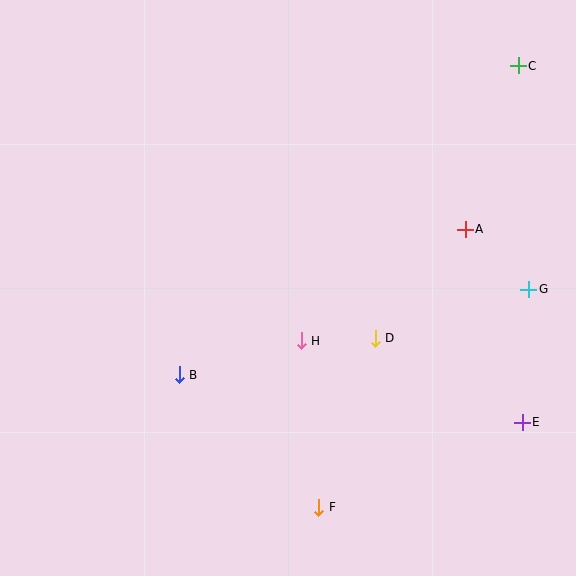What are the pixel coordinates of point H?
Point H is at (301, 341).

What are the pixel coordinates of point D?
Point D is at (375, 338).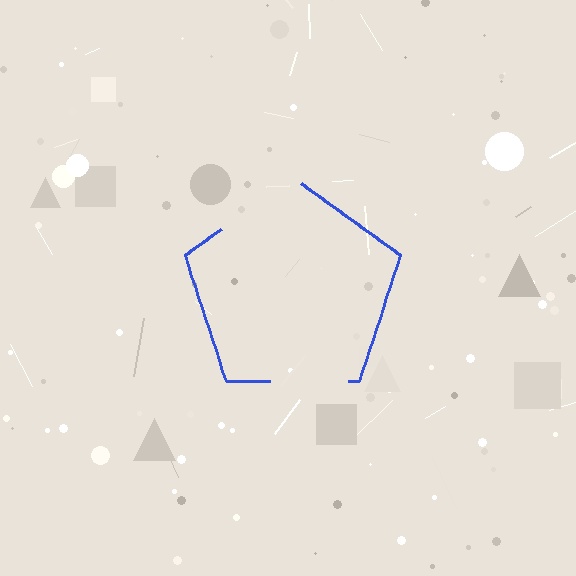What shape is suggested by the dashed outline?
The dashed outline suggests a pentagon.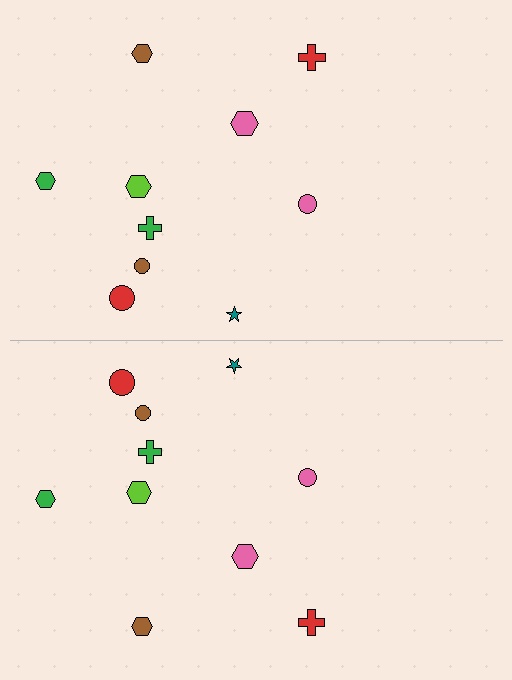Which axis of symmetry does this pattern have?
The pattern has a horizontal axis of symmetry running through the center of the image.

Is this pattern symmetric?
Yes, this pattern has bilateral (reflection) symmetry.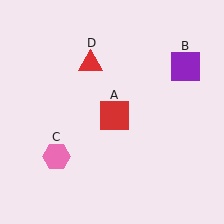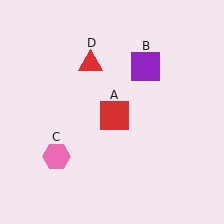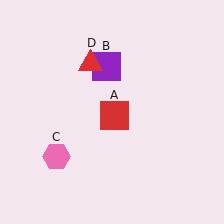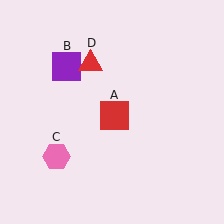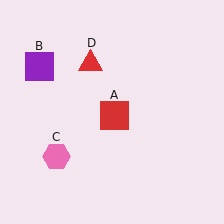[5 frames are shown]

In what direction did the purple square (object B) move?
The purple square (object B) moved left.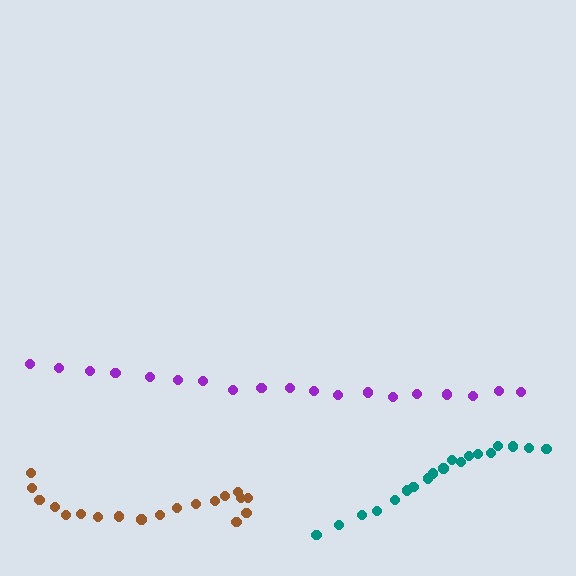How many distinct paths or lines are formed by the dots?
There are 3 distinct paths.